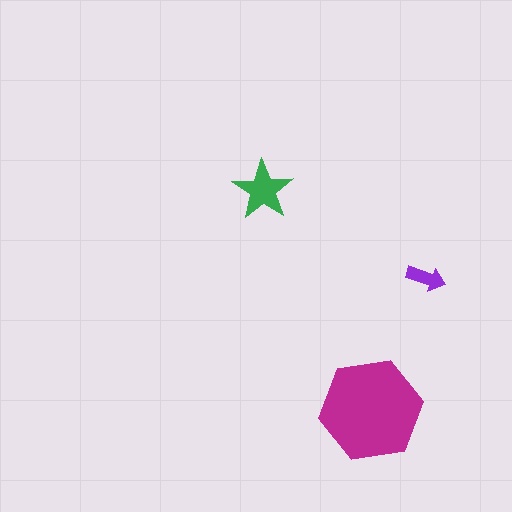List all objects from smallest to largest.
The purple arrow, the green star, the magenta hexagon.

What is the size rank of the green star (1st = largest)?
2nd.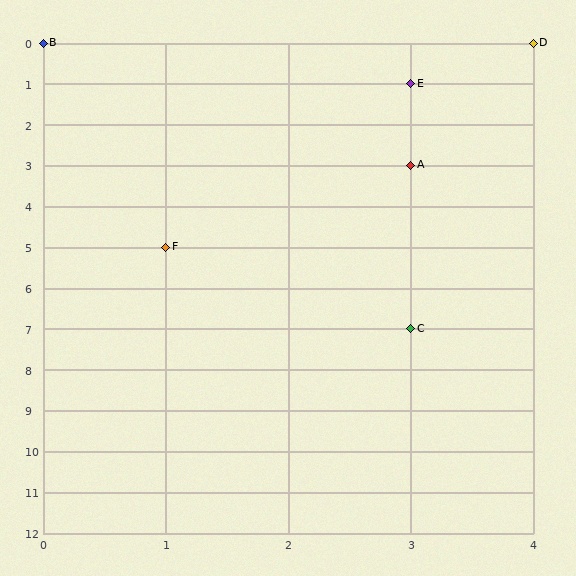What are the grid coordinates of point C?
Point C is at grid coordinates (3, 7).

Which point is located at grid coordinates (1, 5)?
Point F is at (1, 5).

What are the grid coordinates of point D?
Point D is at grid coordinates (4, 0).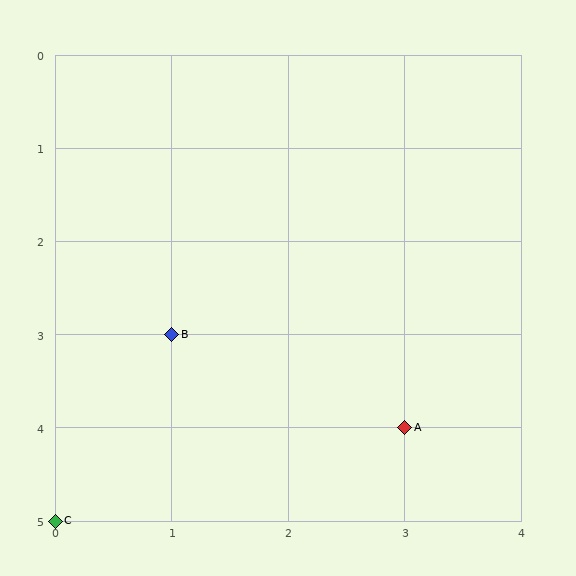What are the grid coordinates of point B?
Point B is at grid coordinates (1, 3).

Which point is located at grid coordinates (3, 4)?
Point A is at (3, 4).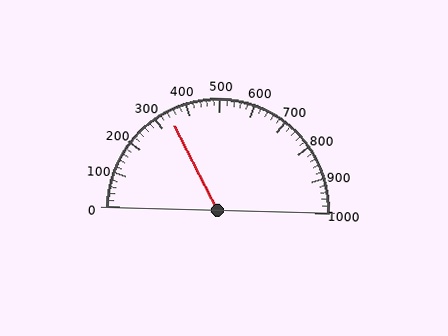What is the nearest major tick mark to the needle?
The nearest major tick mark is 300.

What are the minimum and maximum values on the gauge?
The gauge ranges from 0 to 1000.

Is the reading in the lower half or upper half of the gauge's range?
The reading is in the lower half of the range (0 to 1000).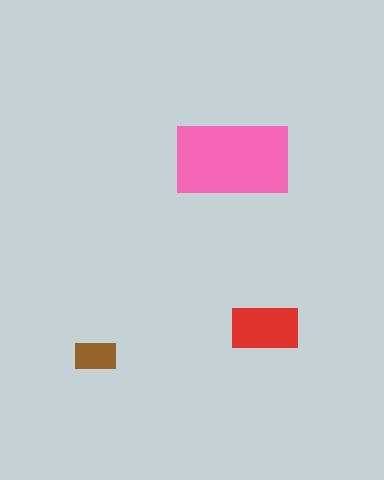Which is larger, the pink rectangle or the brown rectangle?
The pink one.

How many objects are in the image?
There are 3 objects in the image.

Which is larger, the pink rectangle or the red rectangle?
The pink one.